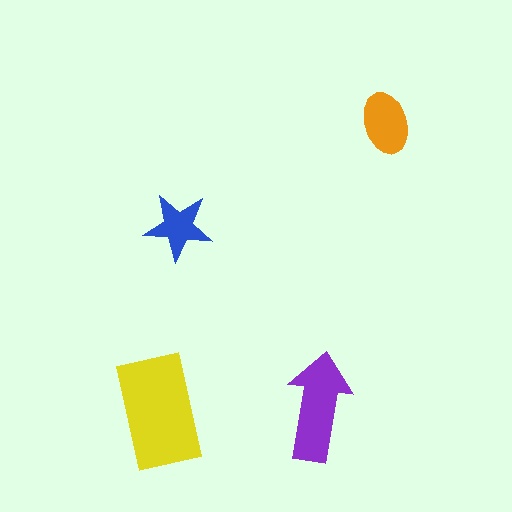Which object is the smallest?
The blue star.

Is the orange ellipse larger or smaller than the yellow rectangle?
Smaller.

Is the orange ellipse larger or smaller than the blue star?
Larger.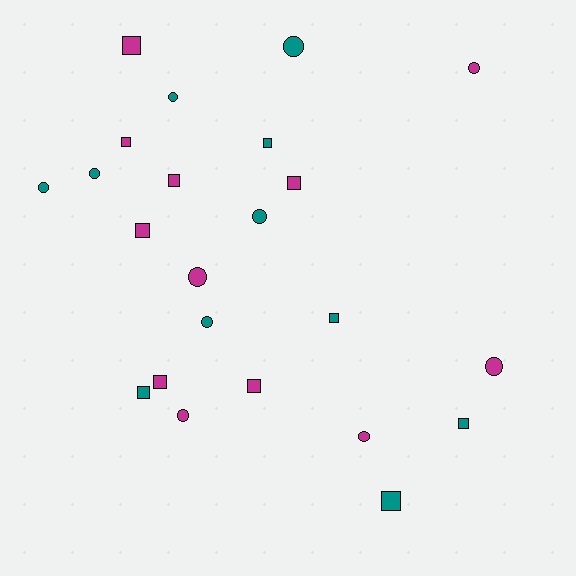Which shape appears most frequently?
Square, with 12 objects.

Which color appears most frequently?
Magenta, with 12 objects.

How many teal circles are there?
There are 6 teal circles.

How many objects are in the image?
There are 23 objects.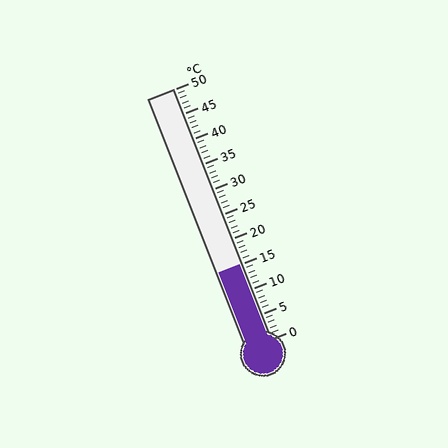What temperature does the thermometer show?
The thermometer shows approximately 15°C.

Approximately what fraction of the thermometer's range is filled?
The thermometer is filled to approximately 30% of its range.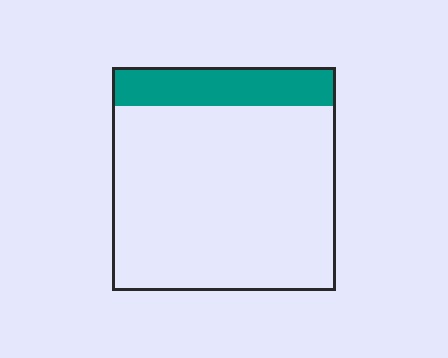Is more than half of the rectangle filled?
No.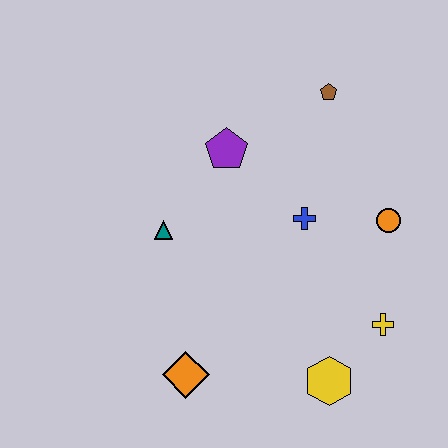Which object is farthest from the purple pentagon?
The yellow hexagon is farthest from the purple pentagon.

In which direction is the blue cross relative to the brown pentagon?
The blue cross is below the brown pentagon.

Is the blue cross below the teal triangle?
No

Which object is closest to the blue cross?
The orange circle is closest to the blue cross.